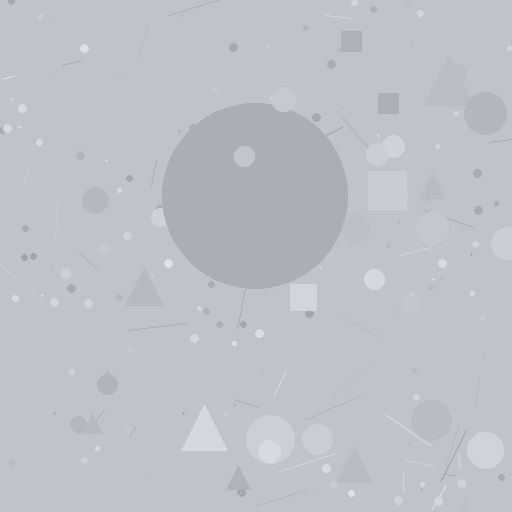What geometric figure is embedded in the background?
A circle is embedded in the background.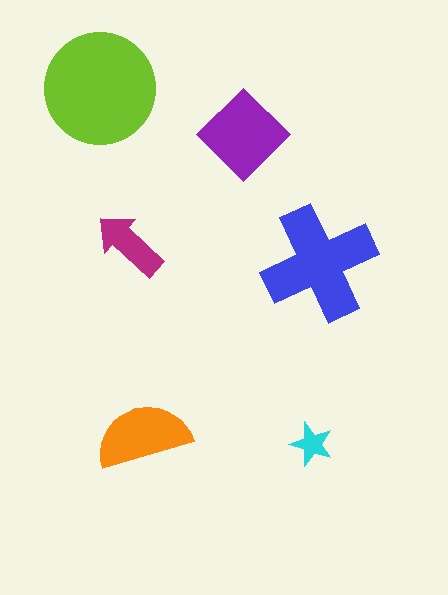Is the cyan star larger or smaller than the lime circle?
Smaller.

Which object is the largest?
The lime circle.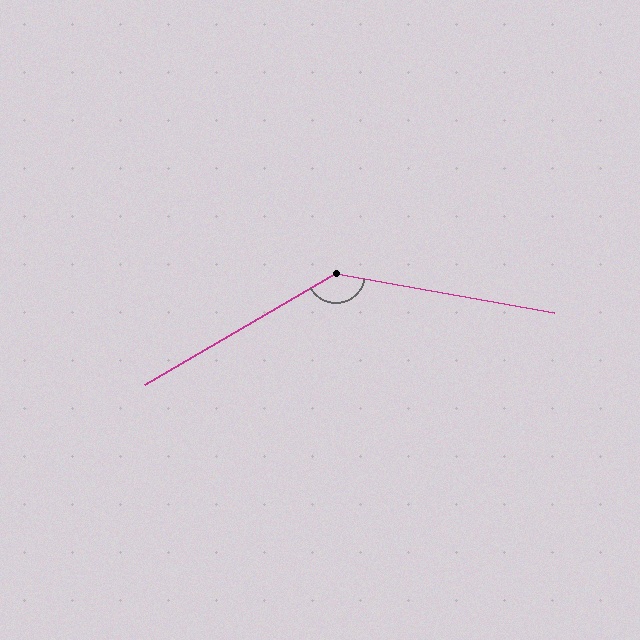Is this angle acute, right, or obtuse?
It is obtuse.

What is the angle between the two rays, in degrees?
Approximately 140 degrees.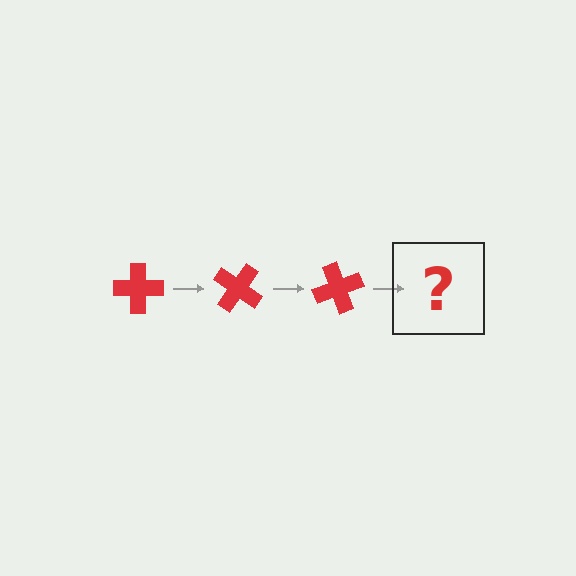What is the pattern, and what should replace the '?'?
The pattern is that the cross rotates 35 degrees each step. The '?' should be a red cross rotated 105 degrees.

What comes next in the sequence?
The next element should be a red cross rotated 105 degrees.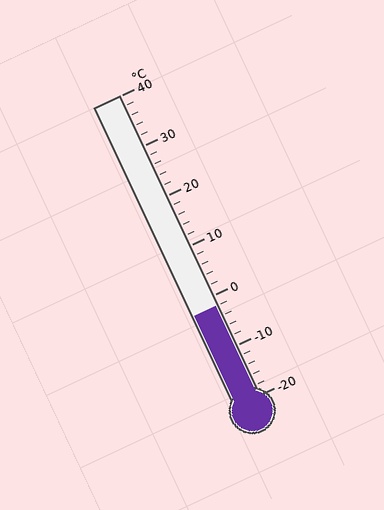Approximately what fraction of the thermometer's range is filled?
The thermometer is filled to approximately 30% of its range.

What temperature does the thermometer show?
The thermometer shows approximately -2°C.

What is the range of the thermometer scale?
The thermometer scale ranges from -20°C to 40°C.